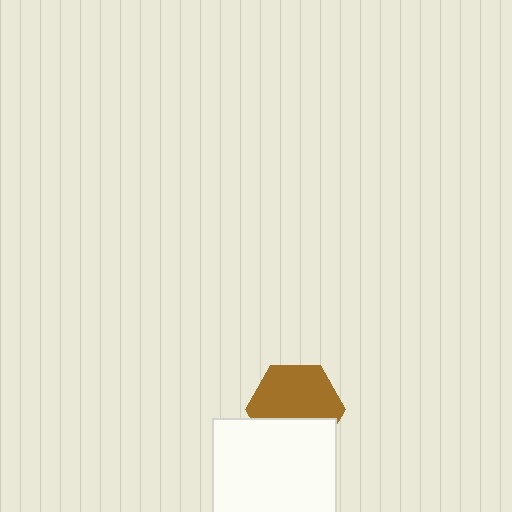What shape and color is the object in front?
The object in front is a white square.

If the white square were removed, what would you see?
You would see the complete brown hexagon.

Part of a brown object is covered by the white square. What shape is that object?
It is a hexagon.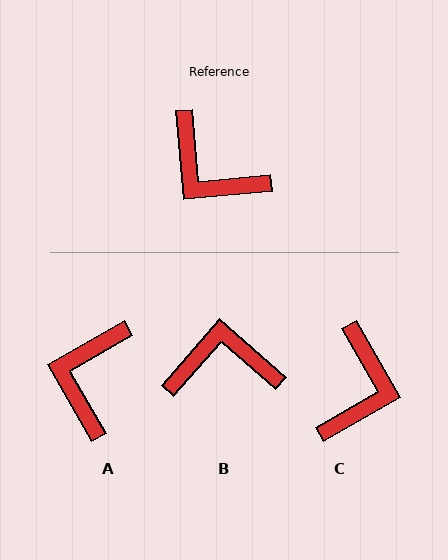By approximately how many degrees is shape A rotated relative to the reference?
Approximately 65 degrees clockwise.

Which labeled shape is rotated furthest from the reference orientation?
B, about 136 degrees away.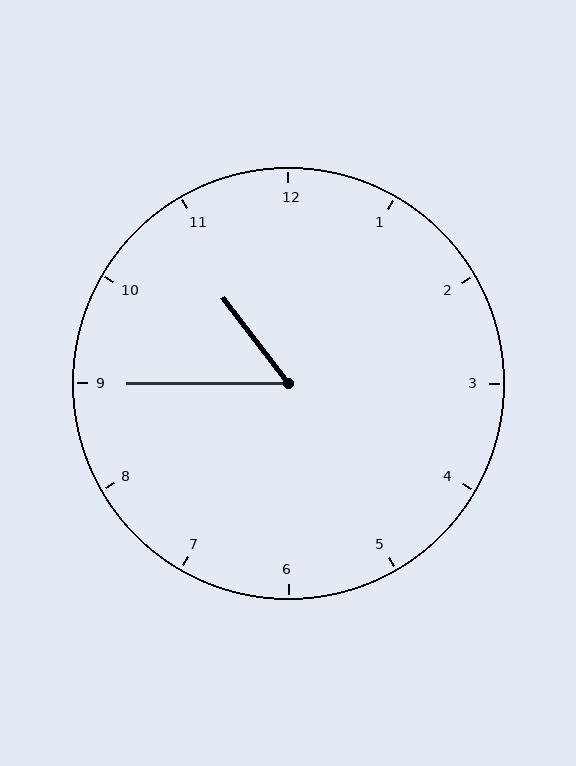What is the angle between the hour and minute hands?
Approximately 52 degrees.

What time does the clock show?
10:45.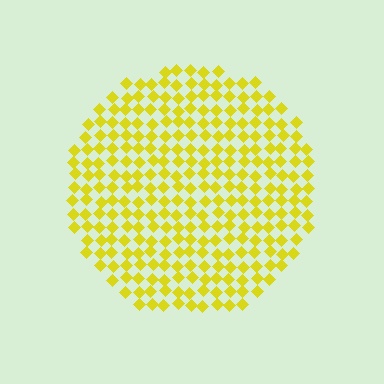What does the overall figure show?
The overall figure shows a circle.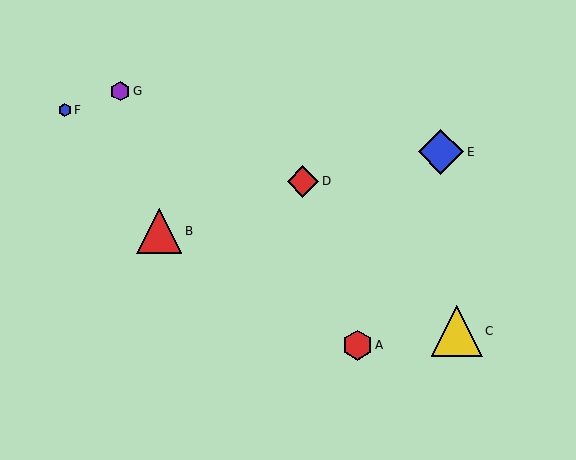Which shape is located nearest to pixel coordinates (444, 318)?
The yellow triangle (labeled C) at (457, 331) is nearest to that location.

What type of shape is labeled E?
Shape E is a blue diamond.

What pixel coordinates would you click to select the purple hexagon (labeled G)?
Click at (120, 91) to select the purple hexagon G.